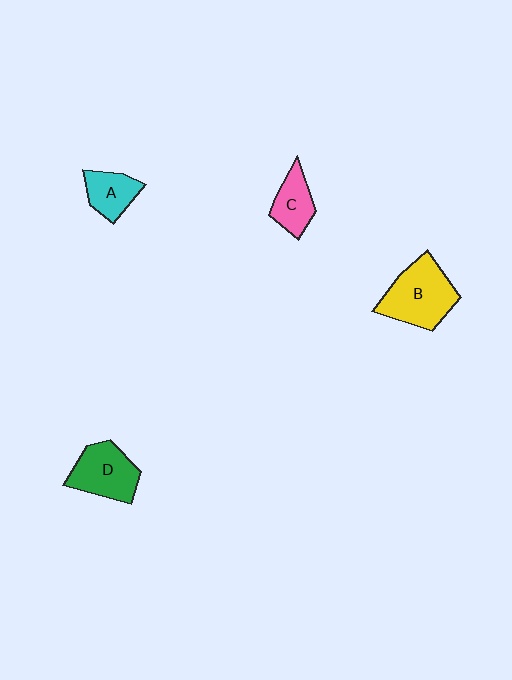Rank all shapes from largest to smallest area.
From largest to smallest: B (yellow), D (green), C (pink), A (cyan).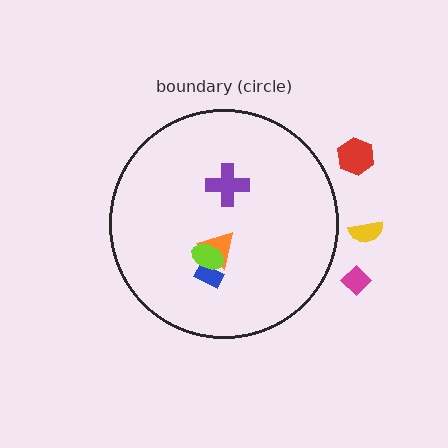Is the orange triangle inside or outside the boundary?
Inside.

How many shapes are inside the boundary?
4 inside, 3 outside.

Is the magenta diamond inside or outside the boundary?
Outside.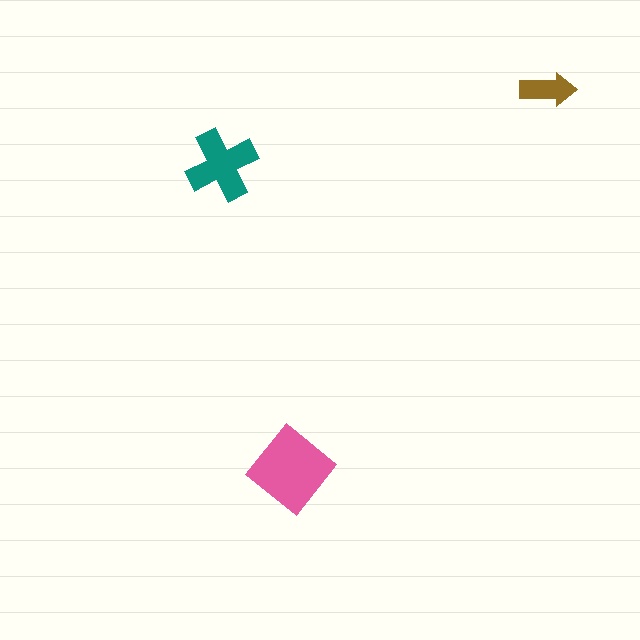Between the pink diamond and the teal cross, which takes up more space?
The pink diamond.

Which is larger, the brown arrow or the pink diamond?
The pink diamond.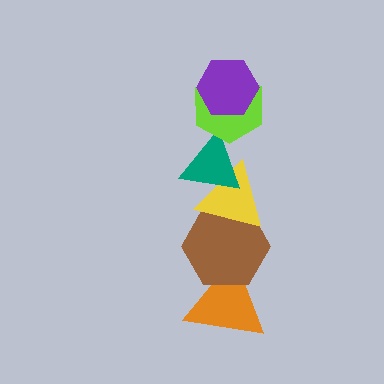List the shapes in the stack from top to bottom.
From top to bottom: the purple hexagon, the lime hexagon, the teal triangle, the yellow triangle, the brown hexagon, the orange triangle.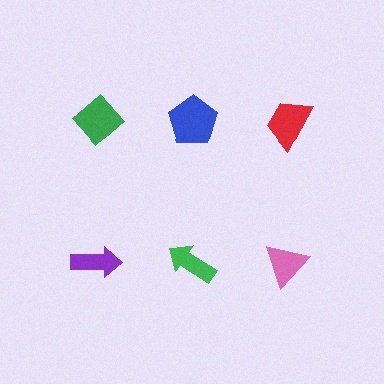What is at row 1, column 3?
A red trapezoid.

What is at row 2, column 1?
A purple arrow.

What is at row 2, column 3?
A pink triangle.